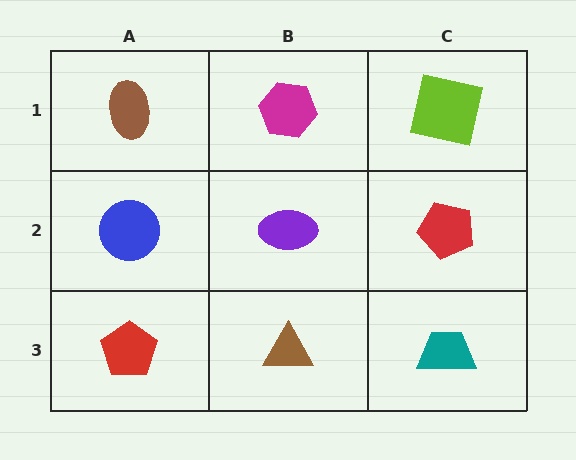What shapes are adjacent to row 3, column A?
A blue circle (row 2, column A), a brown triangle (row 3, column B).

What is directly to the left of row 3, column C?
A brown triangle.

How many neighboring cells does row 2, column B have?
4.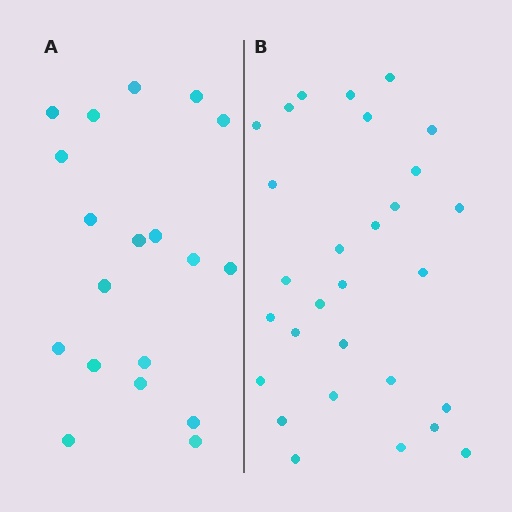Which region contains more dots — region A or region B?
Region B (the right region) has more dots.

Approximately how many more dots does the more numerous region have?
Region B has roughly 10 or so more dots than region A.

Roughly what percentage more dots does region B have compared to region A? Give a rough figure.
About 55% more.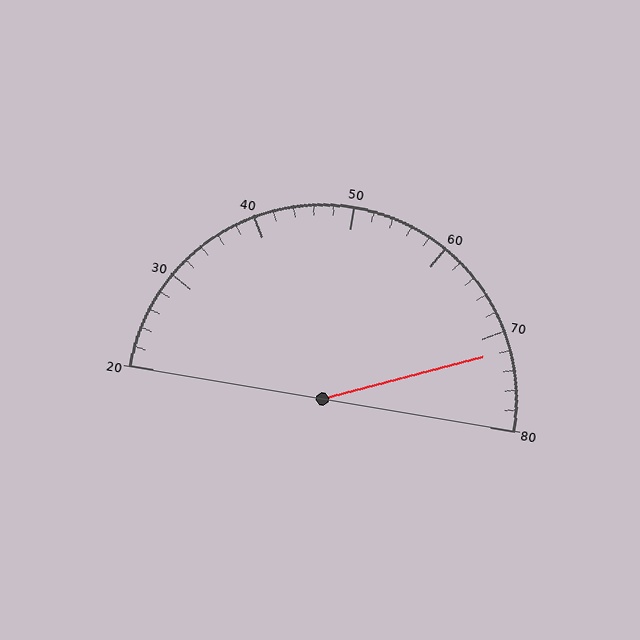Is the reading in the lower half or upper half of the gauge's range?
The reading is in the upper half of the range (20 to 80).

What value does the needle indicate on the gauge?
The needle indicates approximately 72.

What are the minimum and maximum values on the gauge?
The gauge ranges from 20 to 80.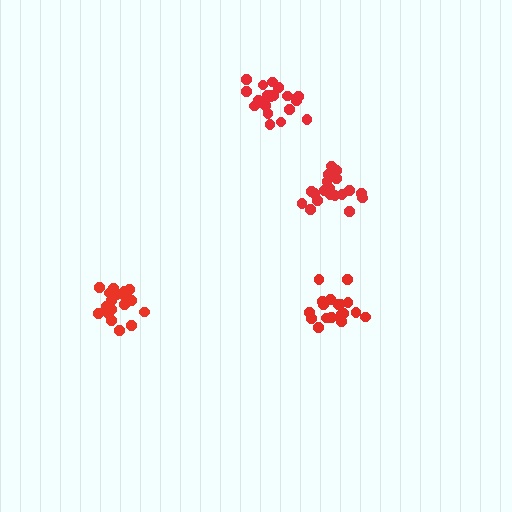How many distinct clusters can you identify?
There are 4 distinct clusters.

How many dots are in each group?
Group 1: 21 dots, Group 2: 19 dots, Group 3: 20 dots, Group 4: 18 dots (78 total).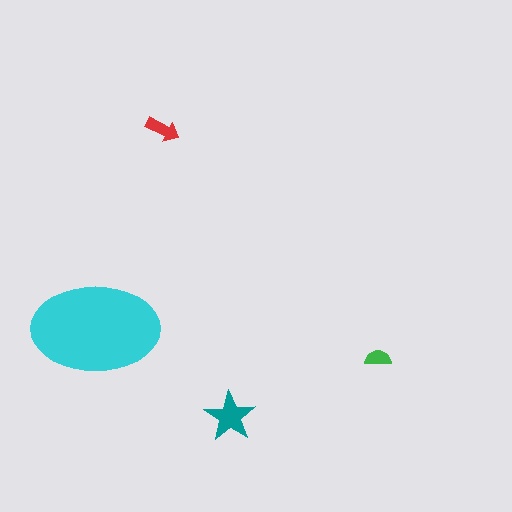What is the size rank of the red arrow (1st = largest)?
3rd.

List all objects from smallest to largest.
The green semicircle, the red arrow, the teal star, the cyan ellipse.